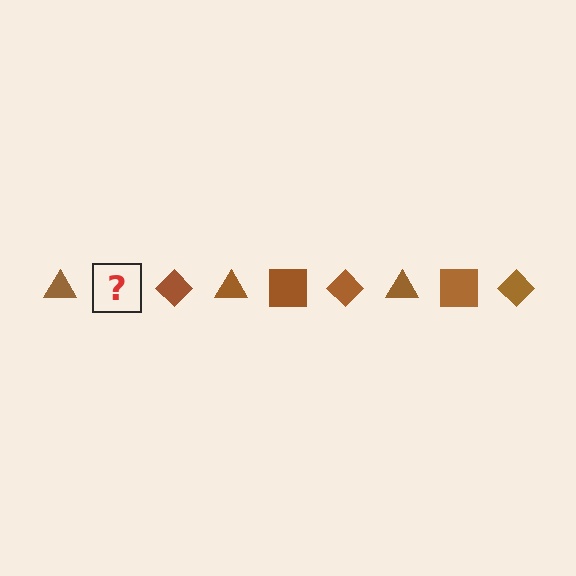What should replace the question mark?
The question mark should be replaced with a brown square.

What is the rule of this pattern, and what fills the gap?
The rule is that the pattern cycles through triangle, square, diamond shapes in brown. The gap should be filled with a brown square.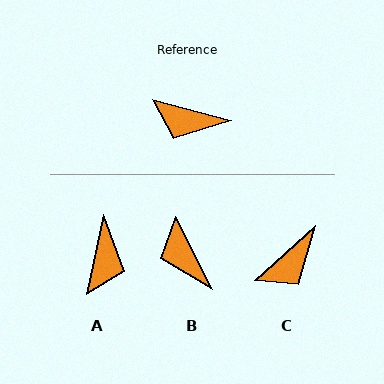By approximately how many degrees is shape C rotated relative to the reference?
Approximately 57 degrees counter-clockwise.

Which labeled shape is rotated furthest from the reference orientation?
A, about 93 degrees away.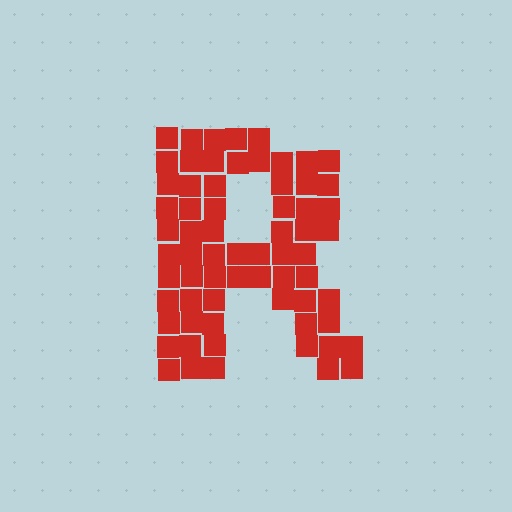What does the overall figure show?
The overall figure shows the letter R.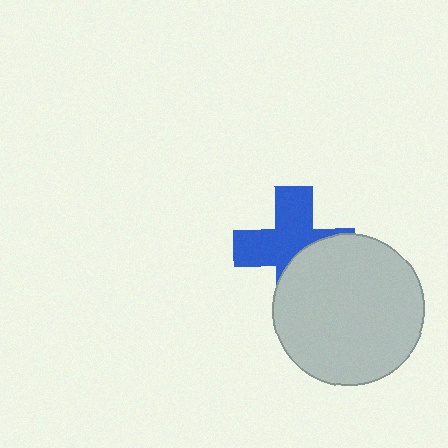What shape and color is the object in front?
The object in front is a light gray circle.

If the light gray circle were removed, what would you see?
You would see the complete blue cross.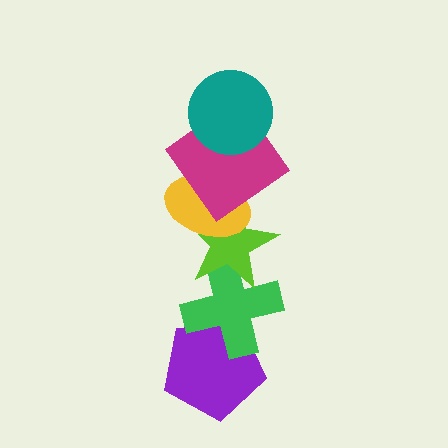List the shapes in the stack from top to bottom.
From top to bottom: the teal circle, the magenta diamond, the yellow ellipse, the lime star, the green cross, the purple pentagon.